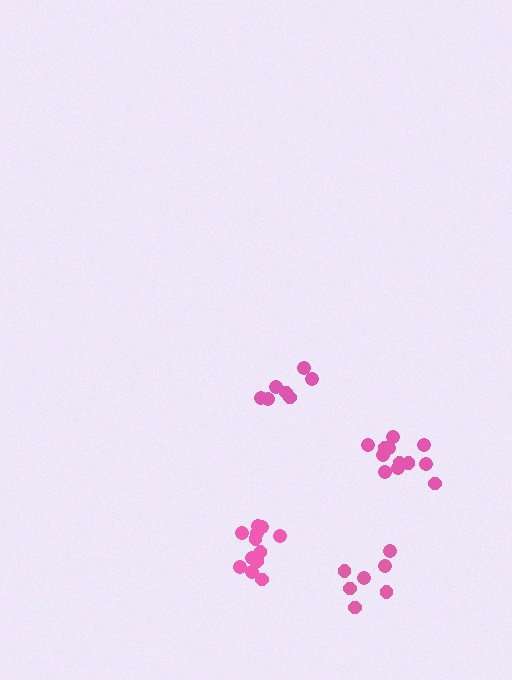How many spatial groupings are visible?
There are 4 spatial groupings.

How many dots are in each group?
Group 1: 12 dots, Group 2: 7 dots, Group 3: 7 dots, Group 4: 12 dots (38 total).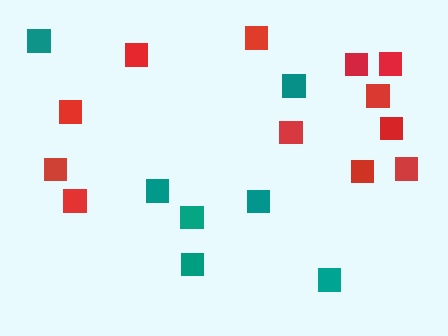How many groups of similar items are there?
There are 2 groups: one group of teal squares (7) and one group of red squares (12).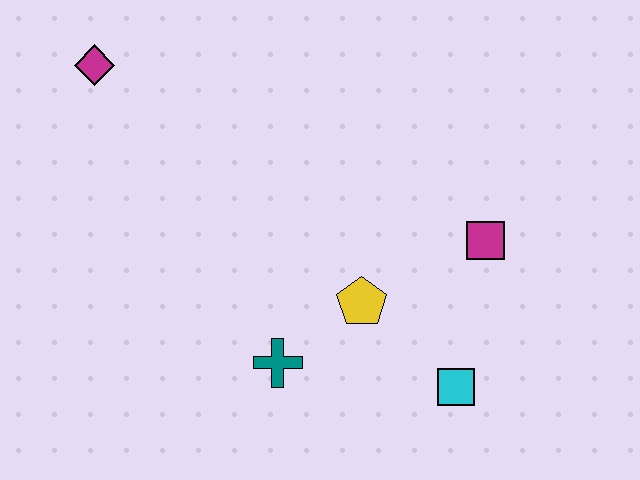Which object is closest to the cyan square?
The yellow pentagon is closest to the cyan square.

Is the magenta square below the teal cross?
No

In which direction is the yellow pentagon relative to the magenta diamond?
The yellow pentagon is to the right of the magenta diamond.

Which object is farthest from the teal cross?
The magenta diamond is farthest from the teal cross.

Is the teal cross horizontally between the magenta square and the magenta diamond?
Yes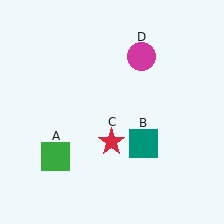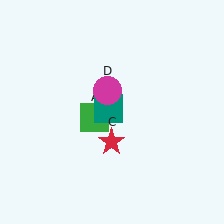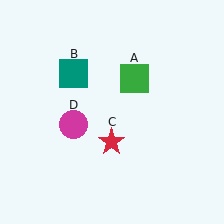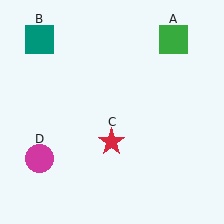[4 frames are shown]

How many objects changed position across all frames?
3 objects changed position: green square (object A), teal square (object B), magenta circle (object D).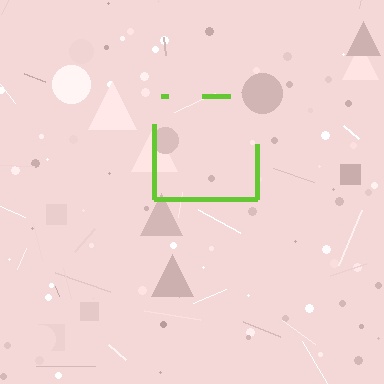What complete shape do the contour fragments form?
The contour fragments form a square.